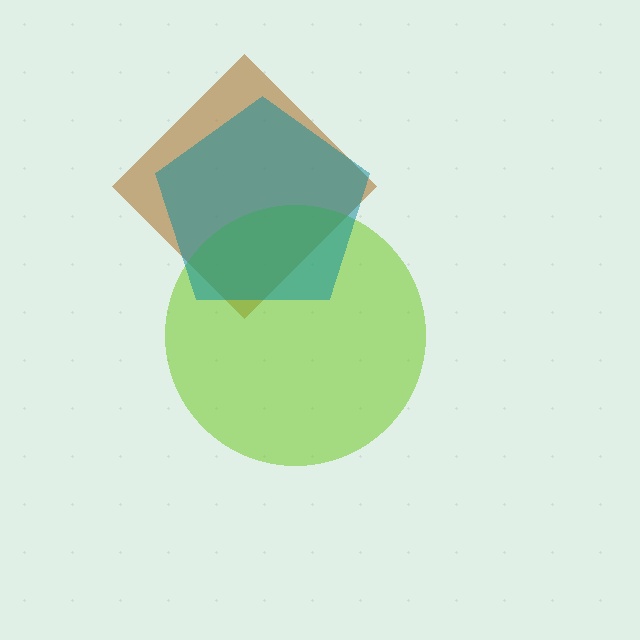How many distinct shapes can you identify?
There are 3 distinct shapes: a brown diamond, a lime circle, a teal pentagon.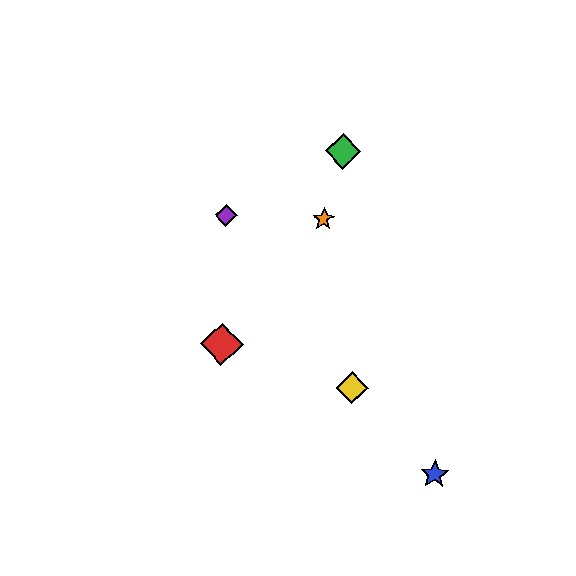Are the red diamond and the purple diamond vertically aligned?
Yes, both are at x≈222.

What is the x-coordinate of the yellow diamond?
The yellow diamond is at x≈352.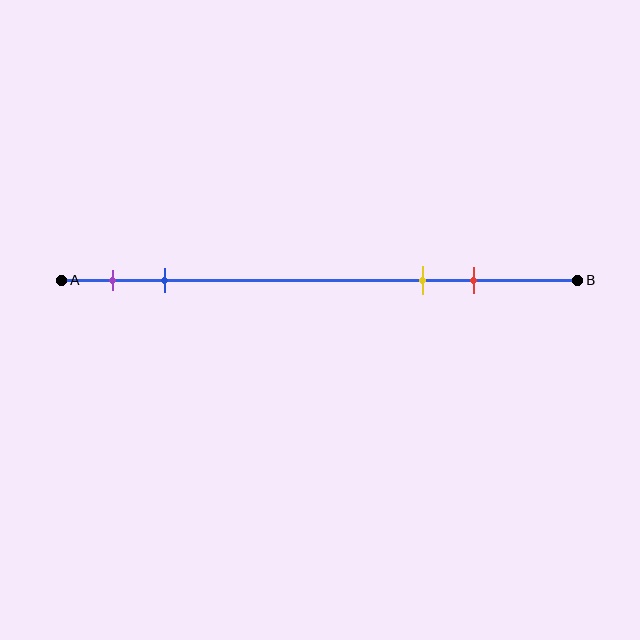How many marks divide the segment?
There are 4 marks dividing the segment.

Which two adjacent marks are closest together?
The purple and blue marks are the closest adjacent pair.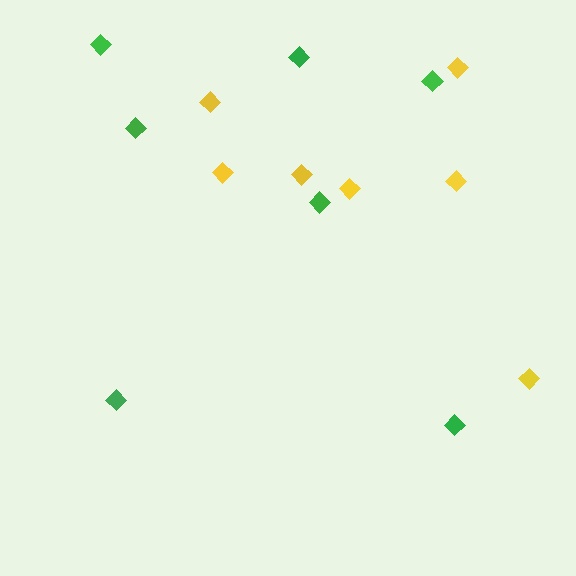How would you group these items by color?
There are 2 groups: one group of green diamonds (7) and one group of yellow diamonds (7).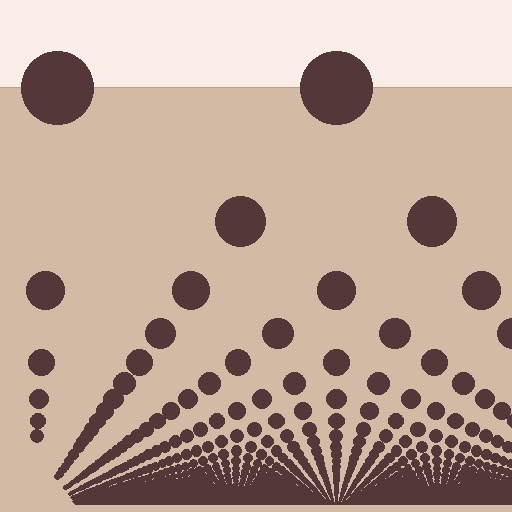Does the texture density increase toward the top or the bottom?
Density increases toward the bottom.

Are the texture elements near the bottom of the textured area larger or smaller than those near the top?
Smaller. The gradient is inverted — elements near the bottom are smaller and denser.